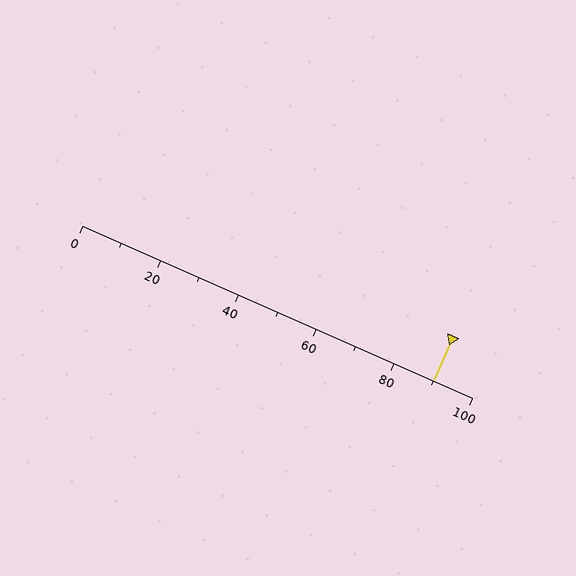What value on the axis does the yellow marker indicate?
The marker indicates approximately 90.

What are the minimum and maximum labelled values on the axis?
The axis runs from 0 to 100.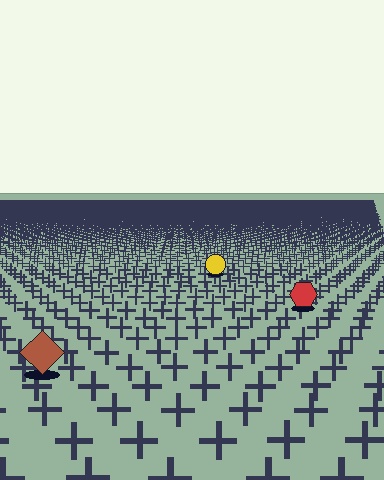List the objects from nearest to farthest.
From nearest to farthest: the brown diamond, the red hexagon, the yellow circle.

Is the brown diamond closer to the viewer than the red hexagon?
Yes. The brown diamond is closer — you can tell from the texture gradient: the ground texture is coarser near it.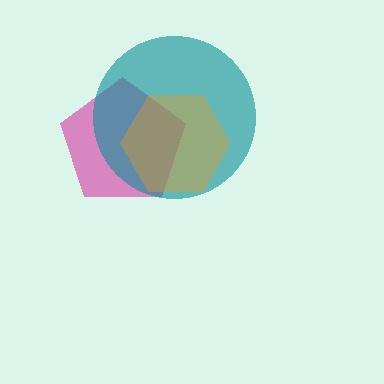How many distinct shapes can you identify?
There are 3 distinct shapes: a magenta pentagon, a teal circle, an orange hexagon.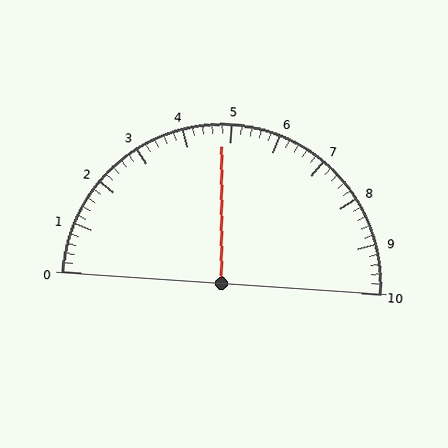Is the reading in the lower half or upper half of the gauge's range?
The reading is in the lower half of the range (0 to 10).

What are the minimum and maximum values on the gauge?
The gauge ranges from 0 to 10.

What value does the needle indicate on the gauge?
The needle indicates approximately 4.8.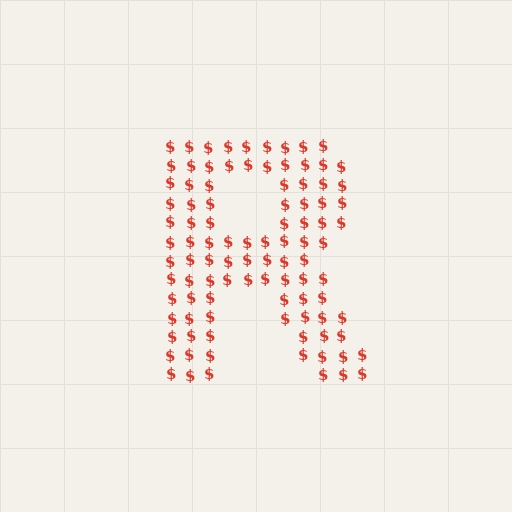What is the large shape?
The large shape is the letter R.